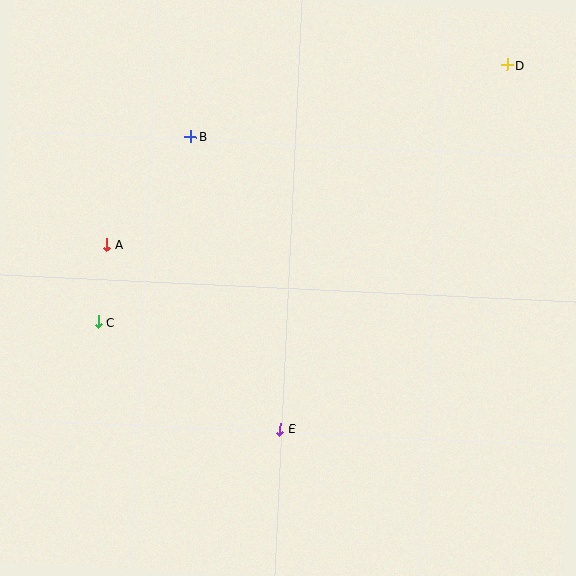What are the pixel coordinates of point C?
Point C is at (99, 322).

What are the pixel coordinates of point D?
Point D is at (507, 65).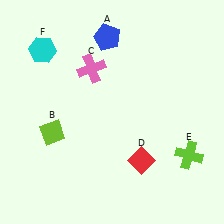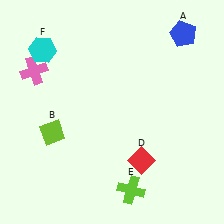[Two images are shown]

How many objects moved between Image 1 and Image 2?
3 objects moved between the two images.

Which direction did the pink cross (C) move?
The pink cross (C) moved left.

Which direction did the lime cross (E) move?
The lime cross (E) moved left.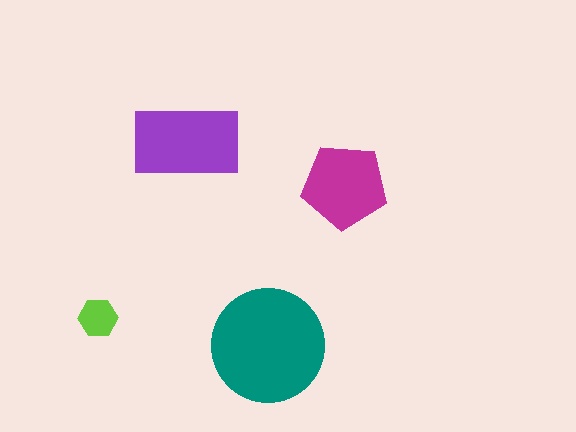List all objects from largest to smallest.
The teal circle, the purple rectangle, the magenta pentagon, the lime hexagon.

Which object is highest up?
The purple rectangle is topmost.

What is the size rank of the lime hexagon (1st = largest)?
4th.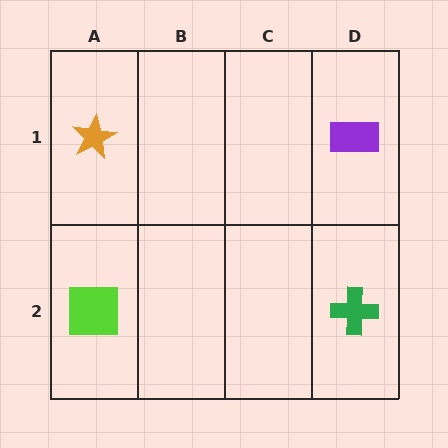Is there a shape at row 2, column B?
No, that cell is empty.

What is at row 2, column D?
A green cross.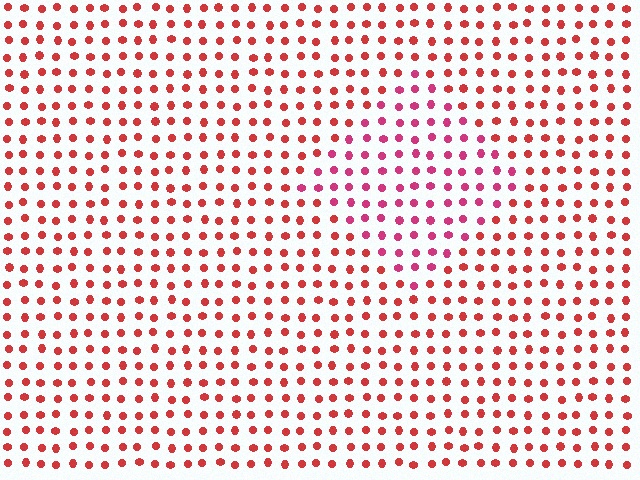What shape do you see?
I see a diamond.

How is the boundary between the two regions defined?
The boundary is defined purely by a slight shift in hue (about 27 degrees). Spacing, size, and orientation are identical on both sides.